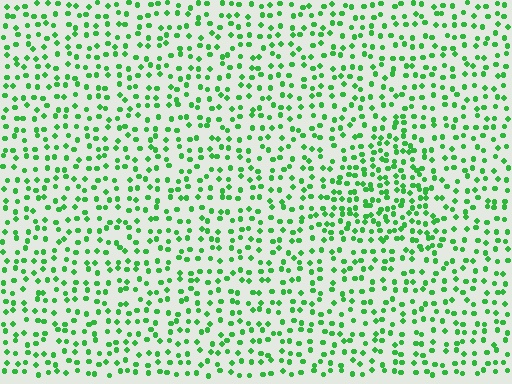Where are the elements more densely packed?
The elements are more densely packed inside the triangle boundary.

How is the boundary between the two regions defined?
The boundary is defined by a change in element density (approximately 1.7x ratio). All elements are the same color, size, and shape.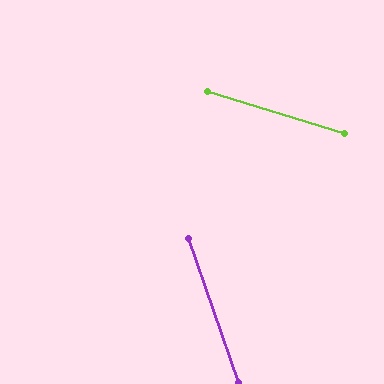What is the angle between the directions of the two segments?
Approximately 54 degrees.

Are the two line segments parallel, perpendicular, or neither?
Neither parallel nor perpendicular — they differ by about 54°.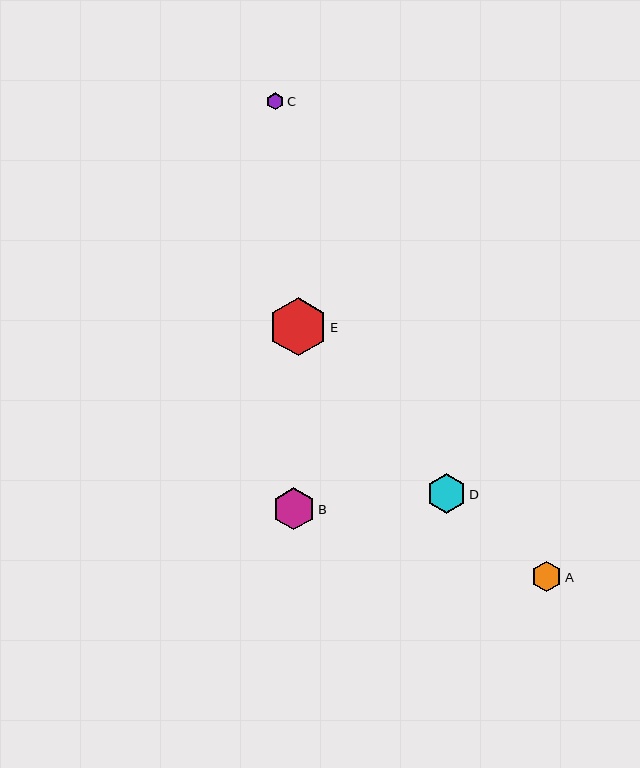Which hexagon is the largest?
Hexagon E is the largest with a size of approximately 58 pixels.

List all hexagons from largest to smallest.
From largest to smallest: E, B, D, A, C.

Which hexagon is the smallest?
Hexagon C is the smallest with a size of approximately 17 pixels.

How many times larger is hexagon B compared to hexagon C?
Hexagon B is approximately 2.5 times the size of hexagon C.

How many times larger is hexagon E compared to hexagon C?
Hexagon E is approximately 3.5 times the size of hexagon C.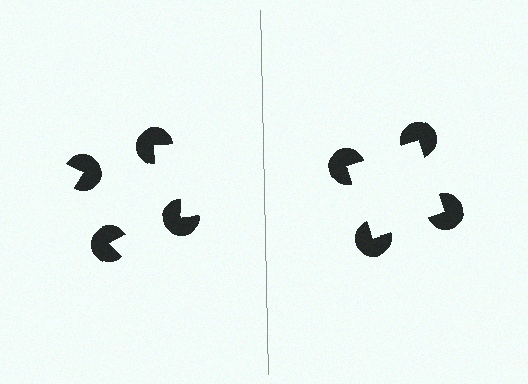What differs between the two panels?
The pac-man discs are positioned identically on both sides; only the wedge orientations differ. On the right they align to a square; on the left they are misaligned.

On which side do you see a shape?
An illusory square appears on the right side. On the left side the wedge cuts are rotated, so no coherent shape forms.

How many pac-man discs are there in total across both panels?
8 — 4 on each side.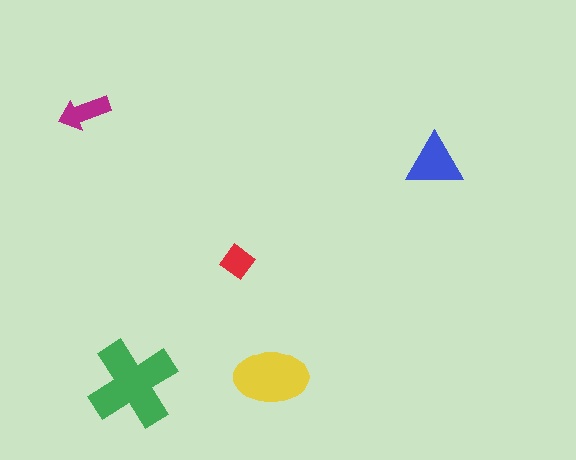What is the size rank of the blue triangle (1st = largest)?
3rd.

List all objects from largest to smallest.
The green cross, the yellow ellipse, the blue triangle, the magenta arrow, the red diamond.